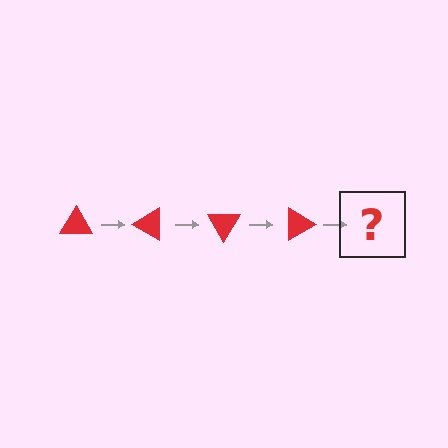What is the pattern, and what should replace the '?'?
The pattern is that the triangle rotates 30 degrees each step. The '?' should be a red triangle rotated 120 degrees.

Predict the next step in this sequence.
The next step is a red triangle rotated 120 degrees.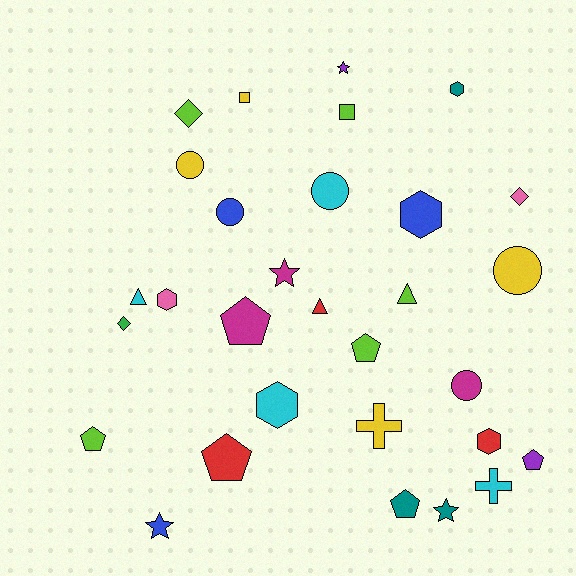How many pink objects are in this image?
There are 2 pink objects.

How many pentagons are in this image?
There are 6 pentagons.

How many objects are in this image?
There are 30 objects.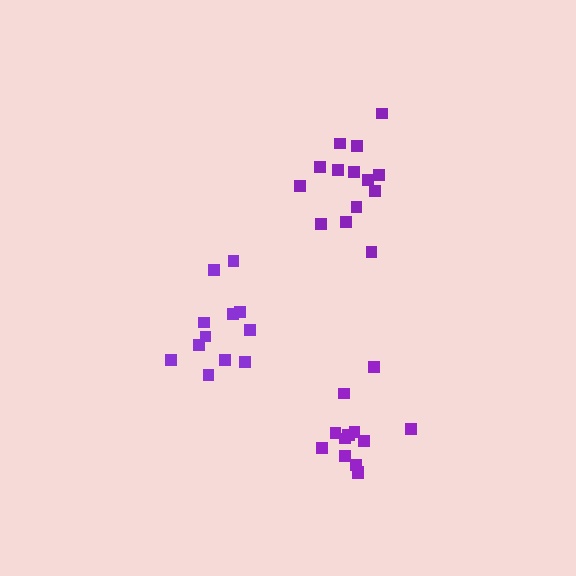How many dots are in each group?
Group 1: 12 dots, Group 2: 14 dots, Group 3: 14 dots (40 total).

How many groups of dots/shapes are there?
There are 3 groups.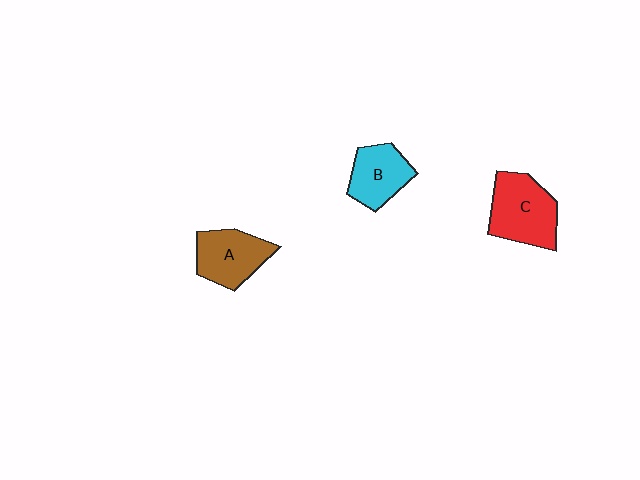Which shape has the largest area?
Shape C (red).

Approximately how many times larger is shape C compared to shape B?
Approximately 1.3 times.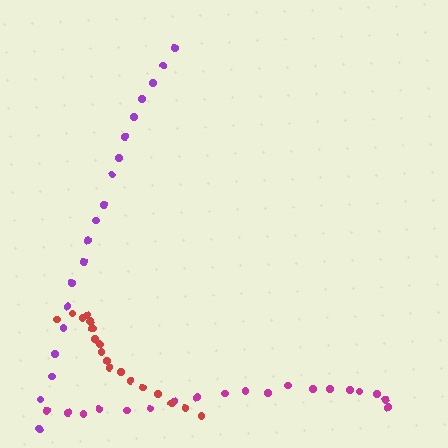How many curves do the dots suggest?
There are 3 distinct paths.